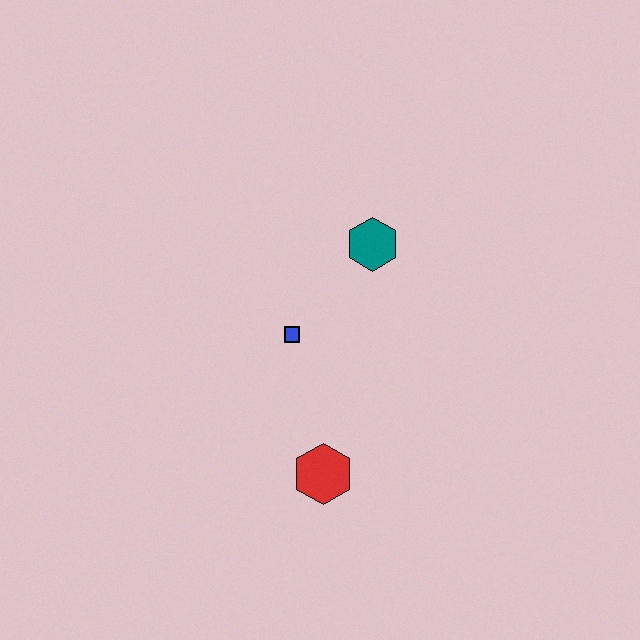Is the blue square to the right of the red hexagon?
No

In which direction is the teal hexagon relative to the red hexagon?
The teal hexagon is above the red hexagon.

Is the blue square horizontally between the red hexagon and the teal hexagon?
No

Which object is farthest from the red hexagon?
The teal hexagon is farthest from the red hexagon.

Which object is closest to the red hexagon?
The blue square is closest to the red hexagon.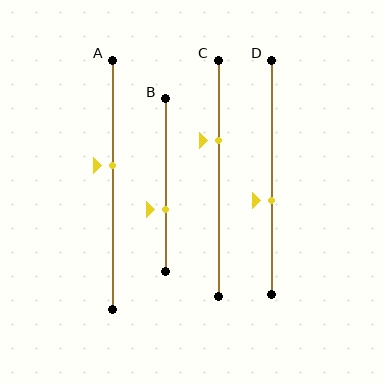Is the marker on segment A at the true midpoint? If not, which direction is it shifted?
No, the marker on segment A is shifted upward by about 8% of the segment length.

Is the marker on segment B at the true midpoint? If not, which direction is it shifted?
No, the marker on segment B is shifted downward by about 14% of the segment length.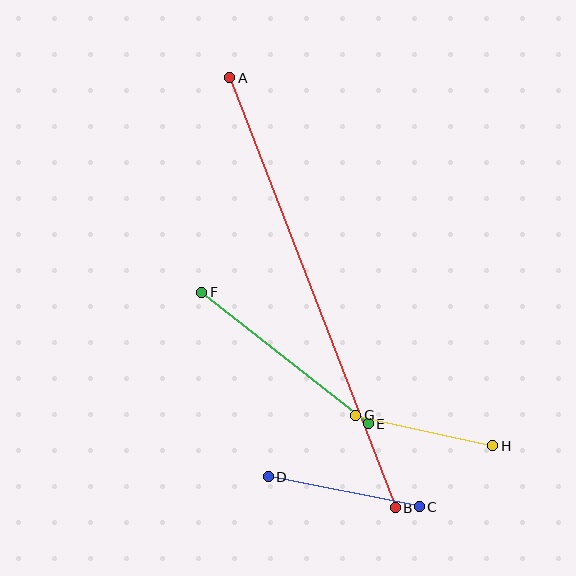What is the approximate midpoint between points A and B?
The midpoint is at approximately (313, 293) pixels.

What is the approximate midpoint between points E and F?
The midpoint is at approximately (285, 358) pixels.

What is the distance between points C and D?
The distance is approximately 154 pixels.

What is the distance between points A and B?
The distance is approximately 461 pixels.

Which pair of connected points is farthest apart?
Points A and B are farthest apart.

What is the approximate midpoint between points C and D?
The midpoint is at approximately (344, 492) pixels.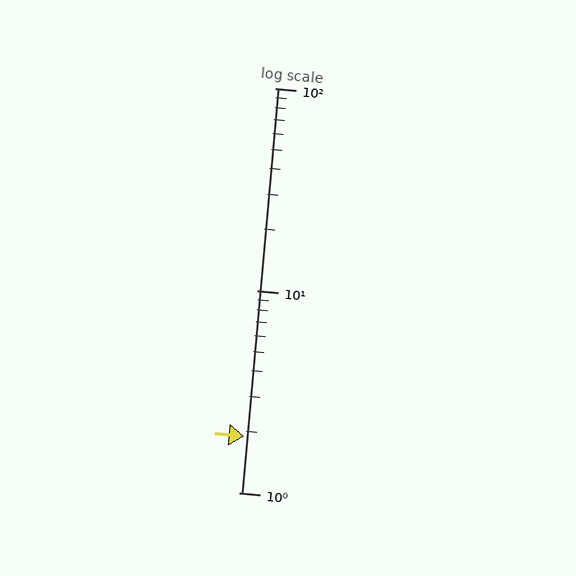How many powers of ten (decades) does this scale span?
The scale spans 2 decades, from 1 to 100.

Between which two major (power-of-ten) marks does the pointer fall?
The pointer is between 1 and 10.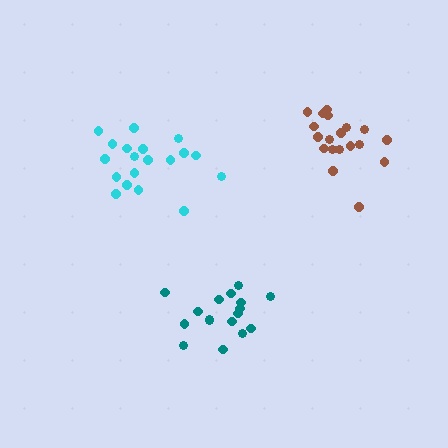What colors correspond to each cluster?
The clusters are colored: cyan, teal, brown.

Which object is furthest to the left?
The cyan cluster is leftmost.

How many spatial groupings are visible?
There are 3 spatial groupings.